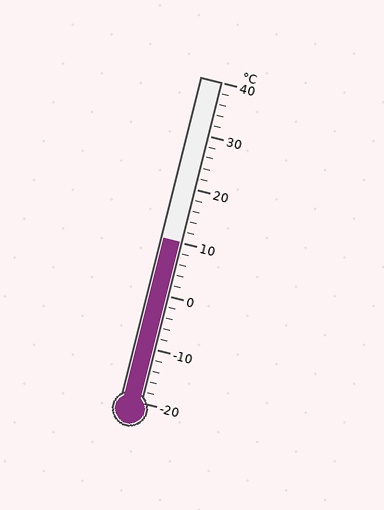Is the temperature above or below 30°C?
The temperature is below 30°C.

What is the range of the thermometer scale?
The thermometer scale ranges from -20°C to 40°C.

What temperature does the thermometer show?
The thermometer shows approximately 10°C.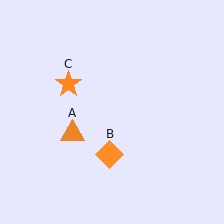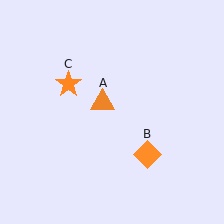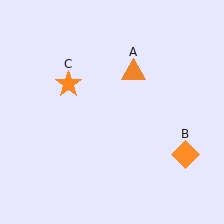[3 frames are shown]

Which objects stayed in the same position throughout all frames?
Orange star (object C) remained stationary.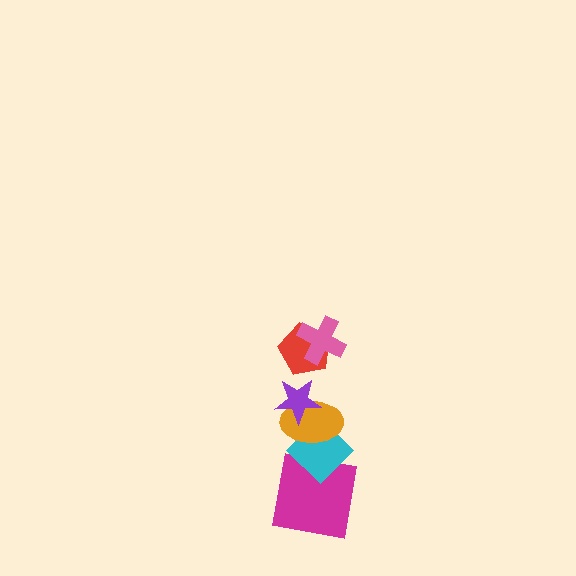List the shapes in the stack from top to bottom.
From top to bottom: the pink cross, the red pentagon, the purple star, the orange ellipse, the cyan diamond, the magenta square.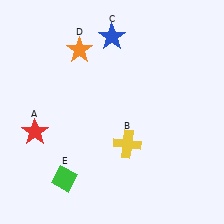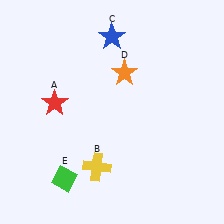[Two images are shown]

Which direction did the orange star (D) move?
The orange star (D) moved right.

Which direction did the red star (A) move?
The red star (A) moved up.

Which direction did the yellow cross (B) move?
The yellow cross (B) moved left.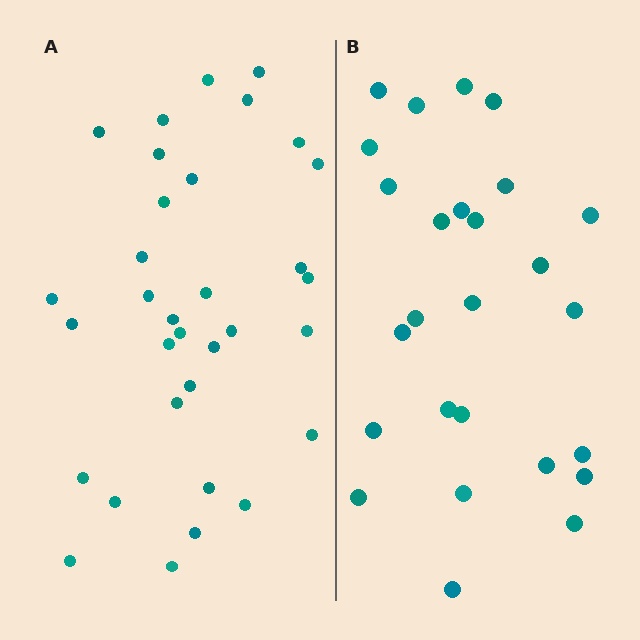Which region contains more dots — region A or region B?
Region A (the left region) has more dots.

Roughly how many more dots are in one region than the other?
Region A has roughly 8 or so more dots than region B.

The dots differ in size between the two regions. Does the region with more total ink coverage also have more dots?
No. Region B has more total ink coverage because its dots are larger, but region A actually contains more individual dots. Total area can be misleading — the number of items is what matters here.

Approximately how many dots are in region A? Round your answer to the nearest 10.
About 30 dots. (The exact count is 33, which rounds to 30.)